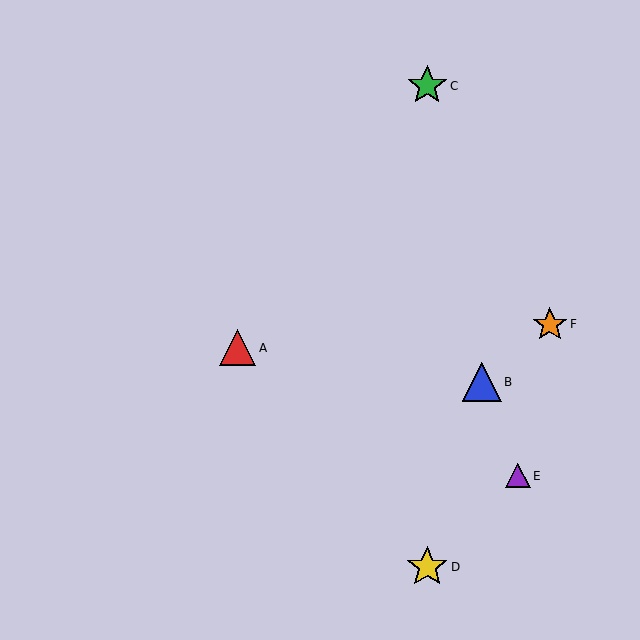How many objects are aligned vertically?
2 objects (C, D) are aligned vertically.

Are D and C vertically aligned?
Yes, both are at x≈427.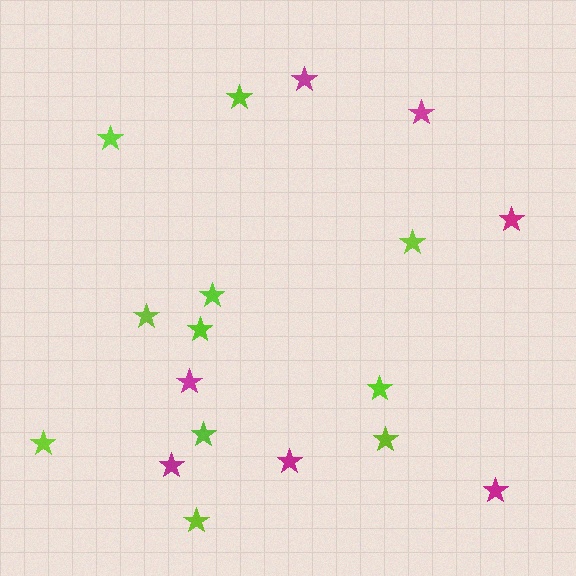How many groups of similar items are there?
There are 2 groups: one group of magenta stars (7) and one group of lime stars (11).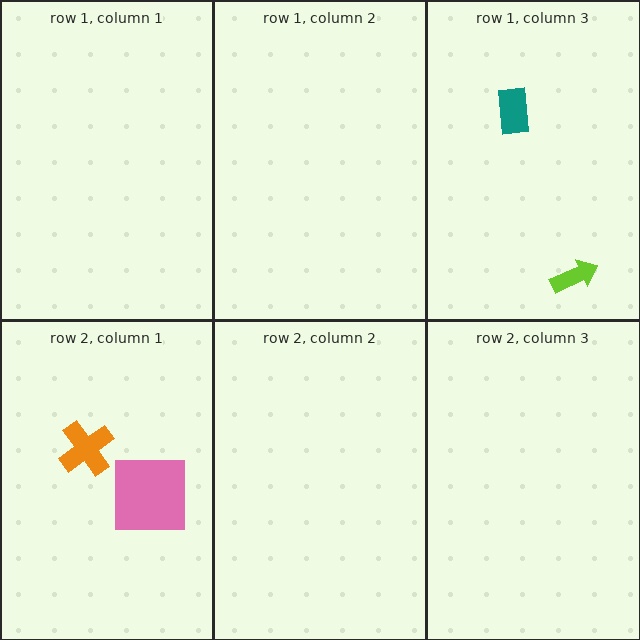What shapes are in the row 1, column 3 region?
The lime arrow, the teal rectangle.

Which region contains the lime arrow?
The row 1, column 3 region.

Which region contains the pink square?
The row 2, column 1 region.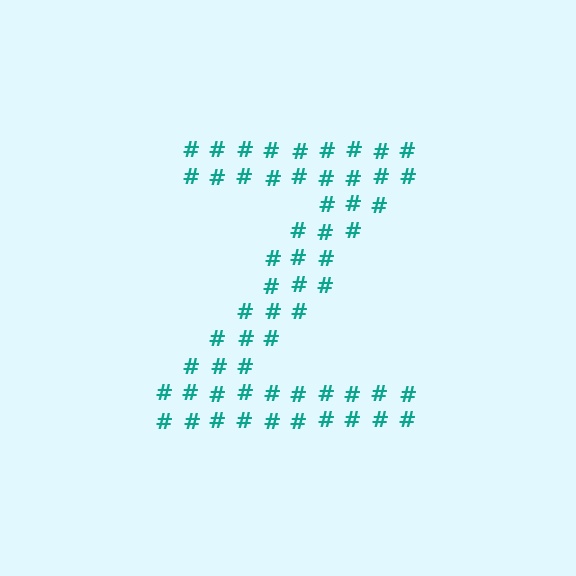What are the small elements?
The small elements are hash symbols.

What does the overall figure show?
The overall figure shows the letter Z.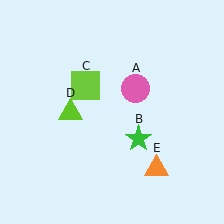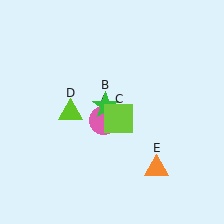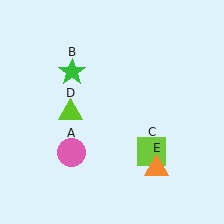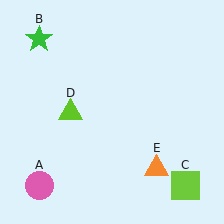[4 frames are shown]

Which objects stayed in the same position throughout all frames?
Lime triangle (object D) and orange triangle (object E) remained stationary.